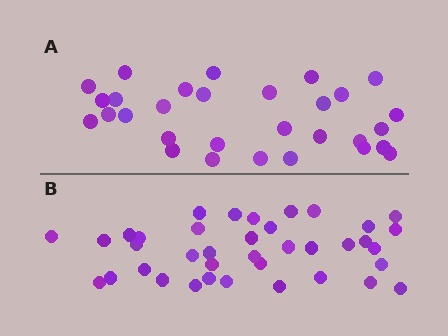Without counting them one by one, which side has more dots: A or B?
Region B (the bottom region) has more dots.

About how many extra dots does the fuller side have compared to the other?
Region B has roughly 8 or so more dots than region A.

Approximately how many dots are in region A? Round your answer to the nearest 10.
About 30 dots.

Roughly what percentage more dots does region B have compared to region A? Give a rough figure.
About 25% more.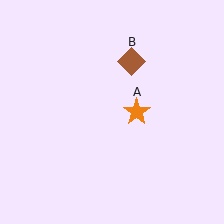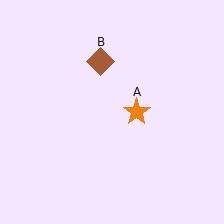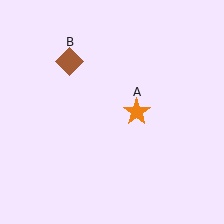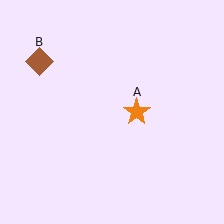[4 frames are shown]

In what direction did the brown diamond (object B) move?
The brown diamond (object B) moved left.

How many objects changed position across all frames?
1 object changed position: brown diamond (object B).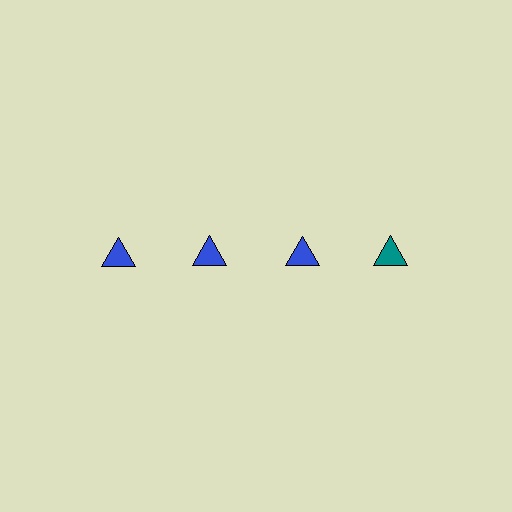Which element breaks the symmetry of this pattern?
The teal triangle in the top row, second from right column breaks the symmetry. All other shapes are blue triangles.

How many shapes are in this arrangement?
There are 4 shapes arranged in a grid pattern.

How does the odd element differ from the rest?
It has a different color: teal instead of blue.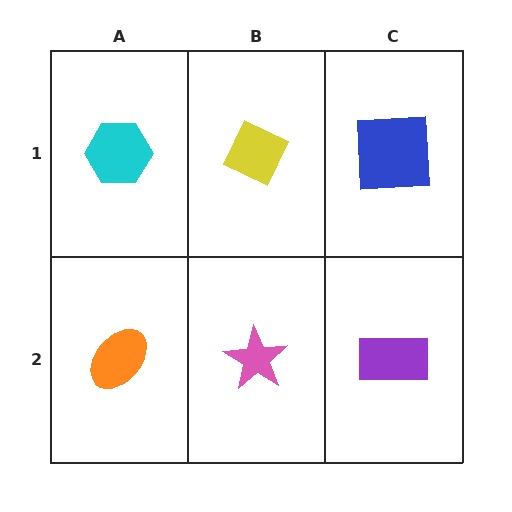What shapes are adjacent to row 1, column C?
A purple rectangle (row 2, column C), a yellow diamond (row 1, column B).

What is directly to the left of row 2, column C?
A pink star.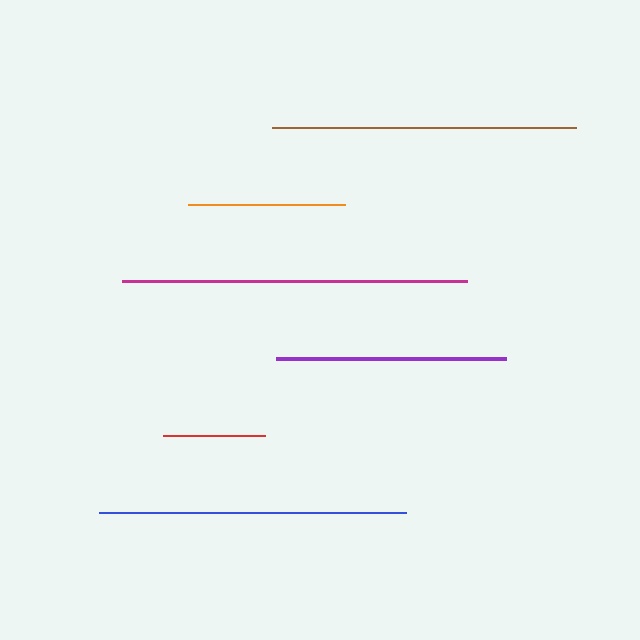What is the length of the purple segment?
The purple segment is approximately 230 pixels long.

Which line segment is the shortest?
The red line is the shortest at approximately 102 pixels.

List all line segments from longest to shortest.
From longest to shortest: magenta, blue, brown, purple, orange, red.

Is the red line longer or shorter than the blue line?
The blue line is longer than the red line.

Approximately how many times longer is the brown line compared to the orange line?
The brown line is approximately 1.9 times the length of the orange line.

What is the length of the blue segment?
The blue segment is approximately 307 pixels long.